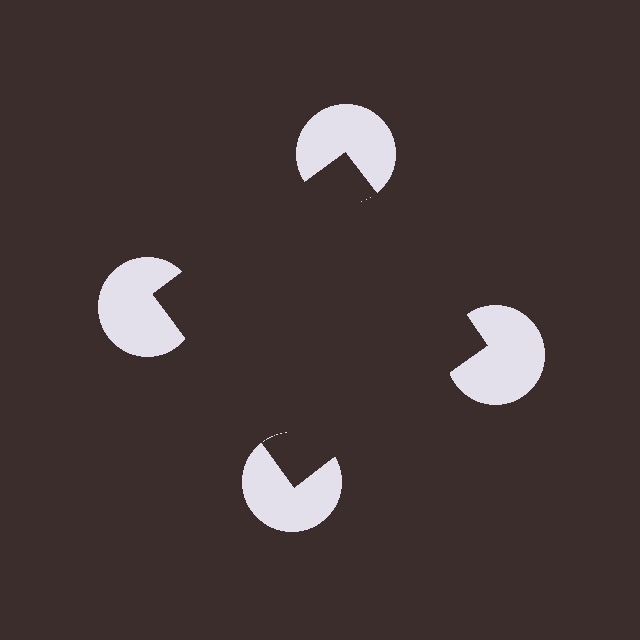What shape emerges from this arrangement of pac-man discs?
An illusory square — its edges are inferred from the aligned wedge cuts in the pac-man discs, not physically drawn.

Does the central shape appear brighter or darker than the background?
It typically appears slightly darker than the background, even though no actual brightness change is drawn.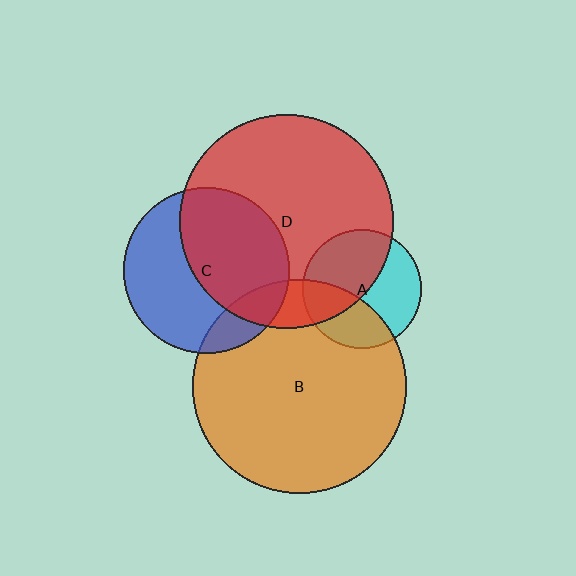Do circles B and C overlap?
Yes.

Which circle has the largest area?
Circle D (red).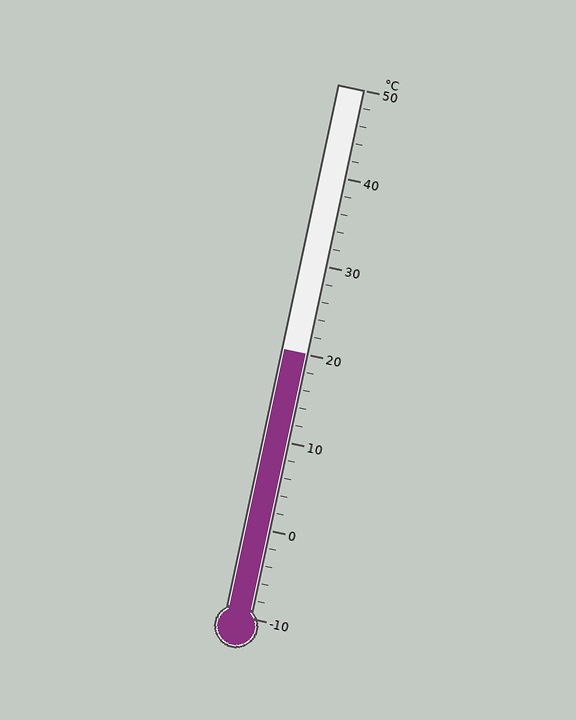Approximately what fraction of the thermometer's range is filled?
The thermometer is filled to approximately 50% of its range.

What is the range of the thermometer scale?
The thermometer scale ranges from -10°C to 50°C.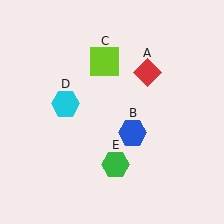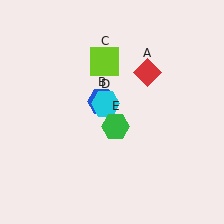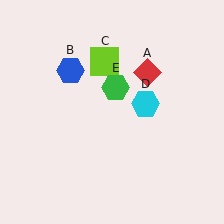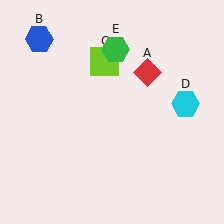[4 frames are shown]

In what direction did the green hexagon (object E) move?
The green hexagon (object E) moved up.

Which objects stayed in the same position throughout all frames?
Red diamond (object A) and lime square (object C) remained stationary.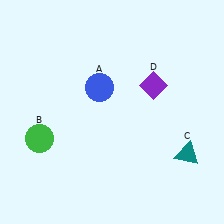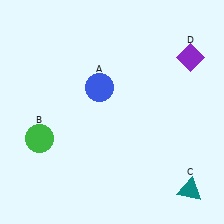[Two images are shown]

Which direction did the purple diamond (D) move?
The purple diamond (D) moved right.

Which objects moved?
The objects that moved are: the teal triangle (C), the purple diamond (D).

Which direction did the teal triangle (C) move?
The teal triangle (C) moved down.